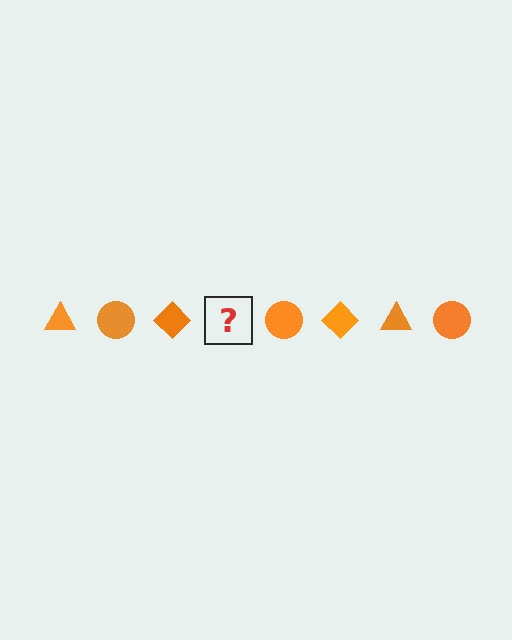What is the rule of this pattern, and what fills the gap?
The rule is that the pattern cycles through triangle, circle, diamond shapes in orange. The gap should be filled with an orange triangle.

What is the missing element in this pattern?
The missing element is an orange triangle.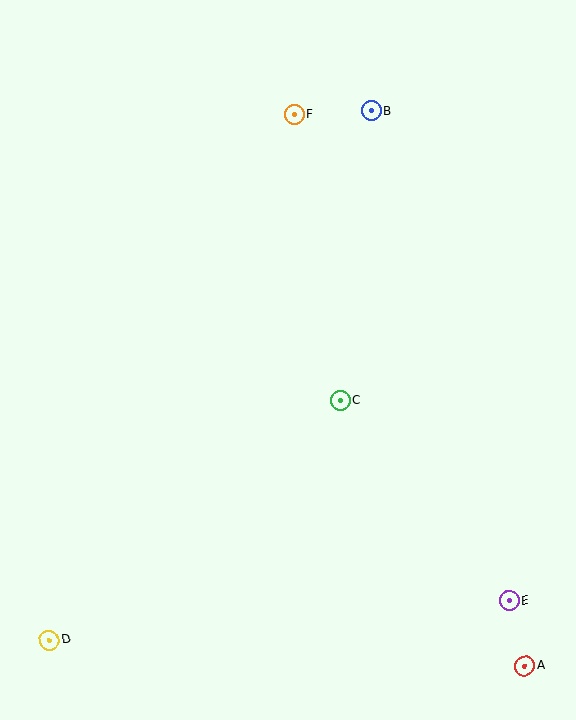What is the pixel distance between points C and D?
The distance between C and D is 377 pixels.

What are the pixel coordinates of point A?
Point A is at (525, 666).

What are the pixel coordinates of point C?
Point C is at (340, 401).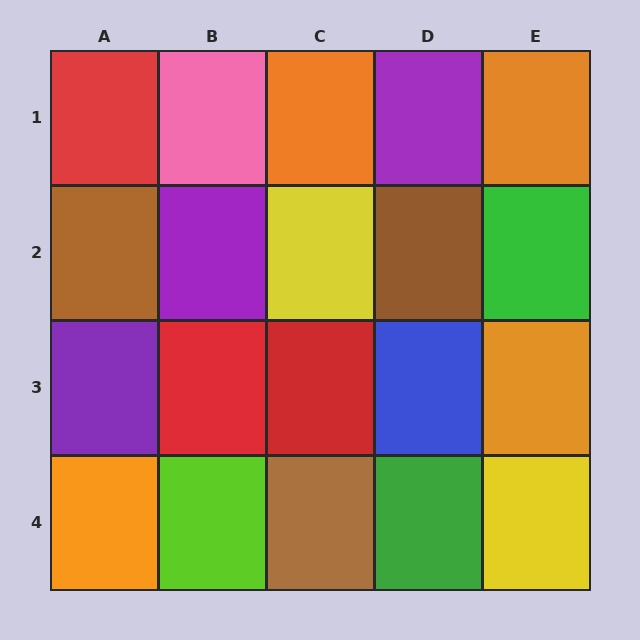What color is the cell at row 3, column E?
Orange.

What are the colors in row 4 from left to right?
Orange, lime, brown, green, yellow.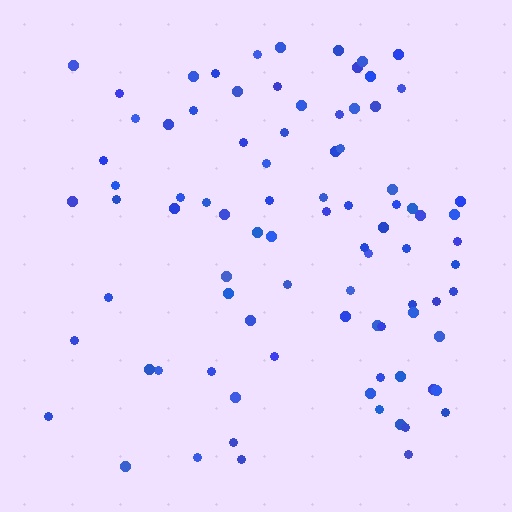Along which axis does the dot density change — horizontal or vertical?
Horizontal.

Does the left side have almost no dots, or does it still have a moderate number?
Still a moderate number, just noticeably fewer than the right.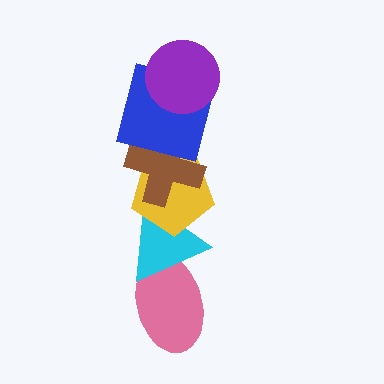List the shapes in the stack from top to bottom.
From top to bottom: the purple circle, the blue square, the brown cross, the yellow pentagon, the cyan triangle, the pink ellipse.